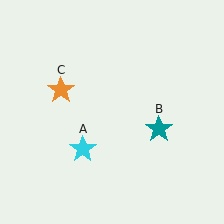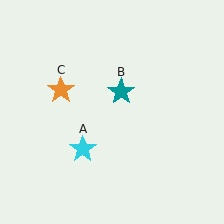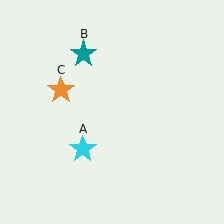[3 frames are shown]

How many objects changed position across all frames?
1 object changed position: teal star (object B).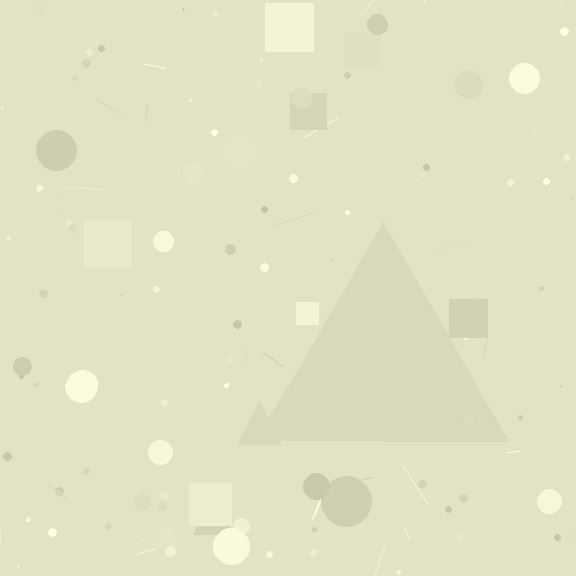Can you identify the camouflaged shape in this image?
The camouflaged shape is a triangle.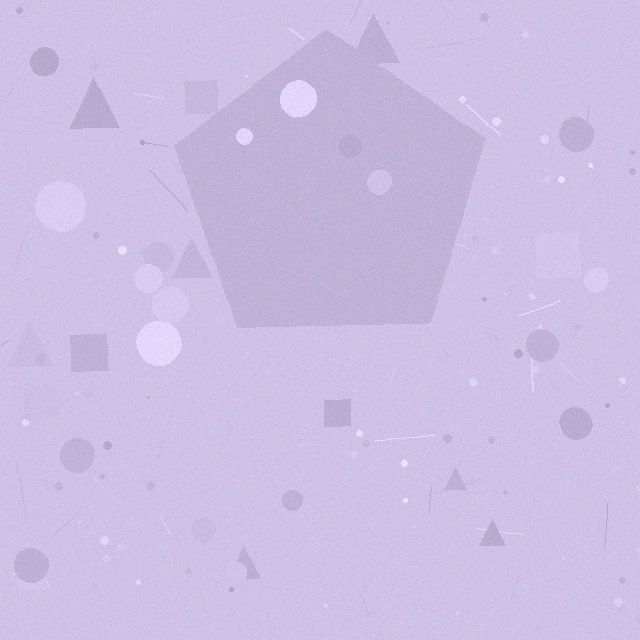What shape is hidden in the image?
A pentagon is hidden in the image.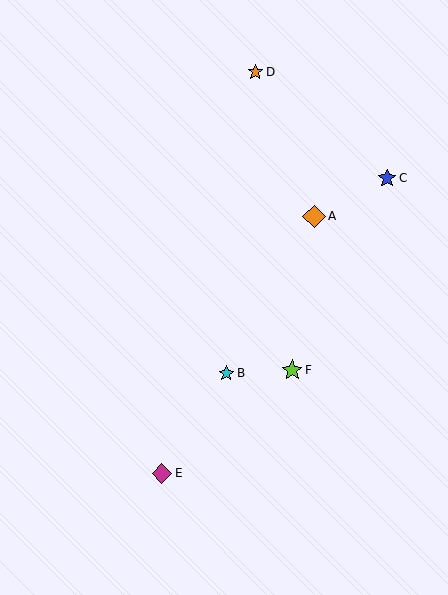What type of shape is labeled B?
Shape B is a cyan star.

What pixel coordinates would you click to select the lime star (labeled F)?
Click at (292, 370) to select the lime star F.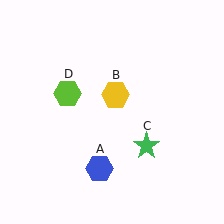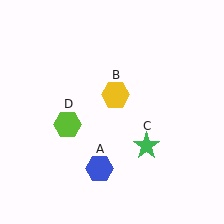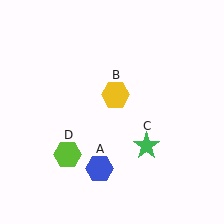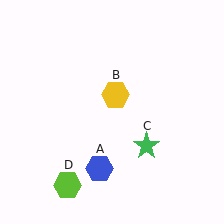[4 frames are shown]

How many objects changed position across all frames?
1 object changed position: lime hexagon (object D).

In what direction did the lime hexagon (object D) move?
The lime hexagon (object D) moved down.